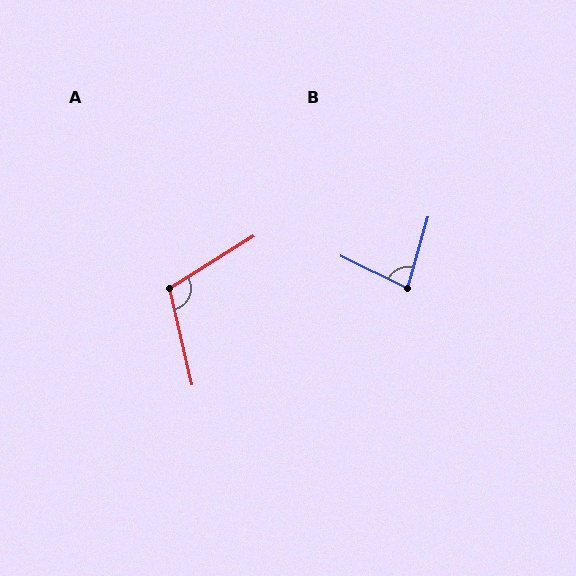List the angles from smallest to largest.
B (81°), A (108°).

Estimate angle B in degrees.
Approximately 81 degrees.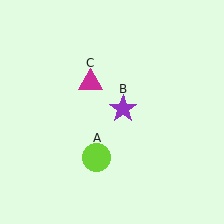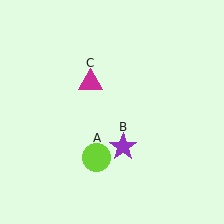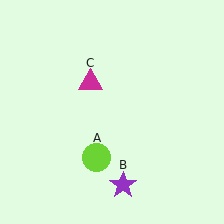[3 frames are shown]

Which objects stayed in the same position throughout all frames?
Lime circle (object A) and magenta triangle (object C) remained stationary.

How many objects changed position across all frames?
1 object changed position: purple star (object B).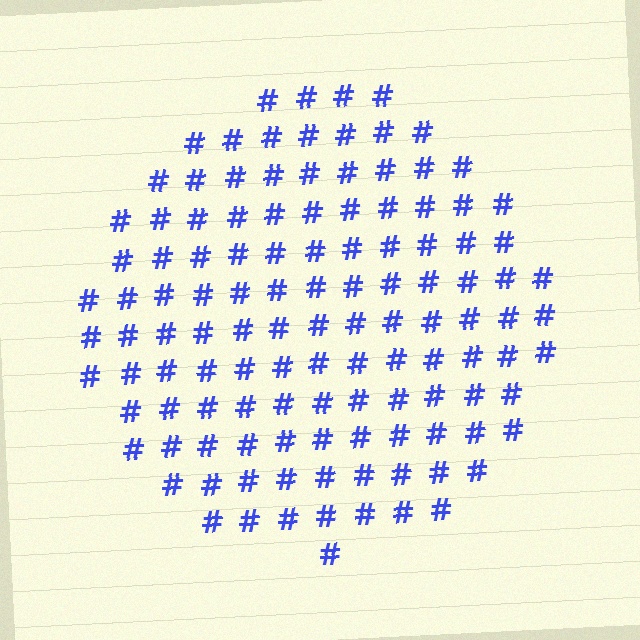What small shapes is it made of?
It is made of small hash symbols.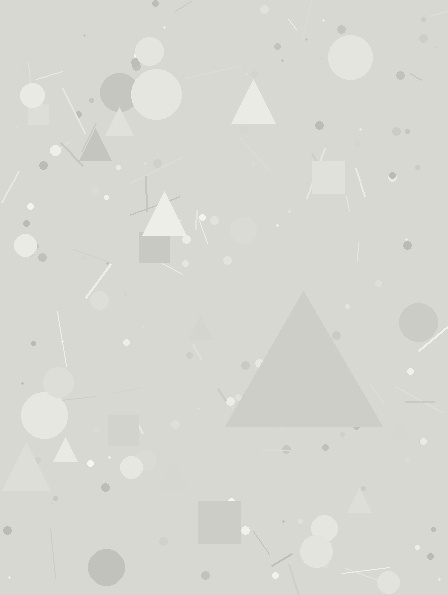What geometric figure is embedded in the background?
A triangle is embedded in the background.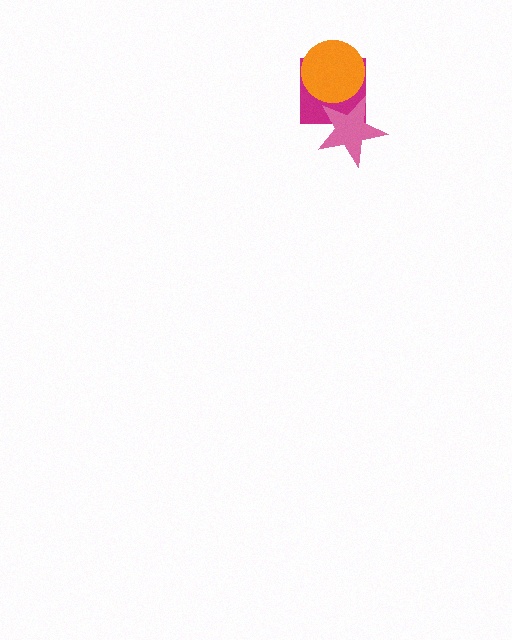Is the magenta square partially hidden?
Yes, it is partially covered by another shape.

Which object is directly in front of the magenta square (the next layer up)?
The orange circle is directly in front of the magenta square.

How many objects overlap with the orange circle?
2 objects overlap with the orange circle.